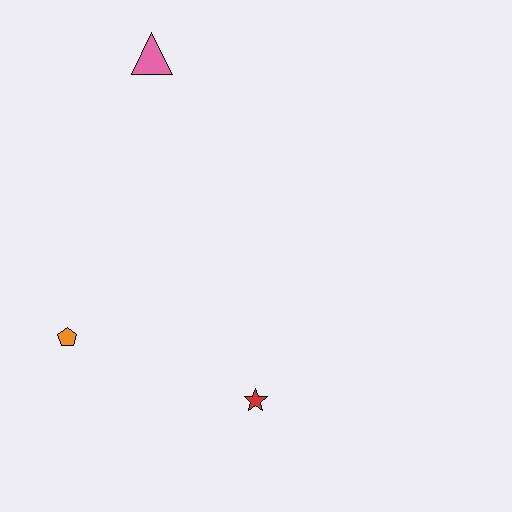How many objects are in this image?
There are 3 objects.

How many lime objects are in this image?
There are no lime objects.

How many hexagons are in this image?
There are no hexagons.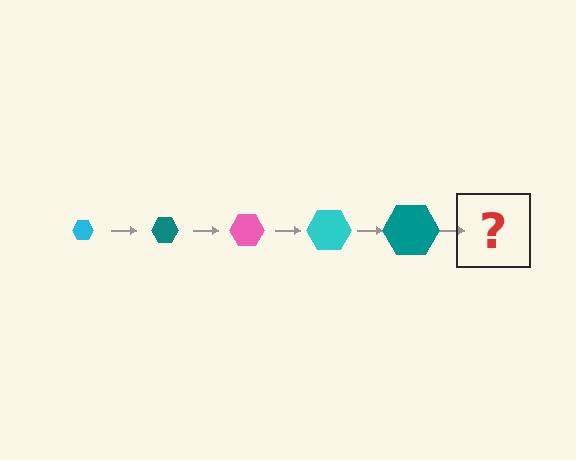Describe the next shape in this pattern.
It should be a pink hexagon, larger than the previous one.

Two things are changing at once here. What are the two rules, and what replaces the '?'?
The two rules are that the hexagon grows larger each step and the color cycles through cyan, teal, and pink. The '?' should be a pink hexagon, larger than the previous one.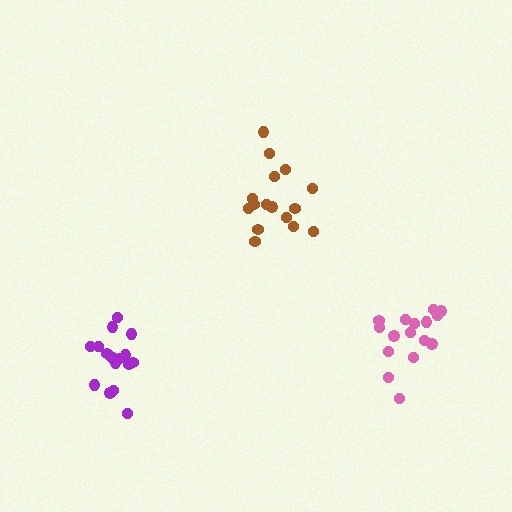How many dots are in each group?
Group 1: 17 dots, Group 2: 16 dots, Group 3: 16 dots (49 total).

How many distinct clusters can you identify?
There are 3 distinct clusters.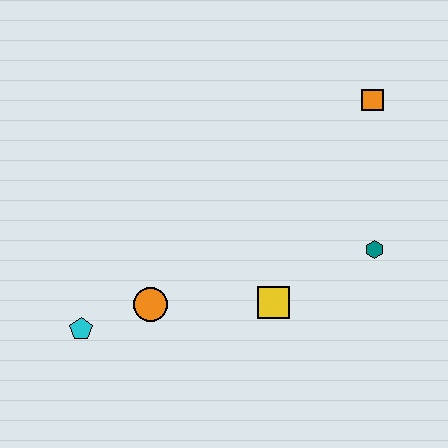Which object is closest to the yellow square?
The teal hexagon is closest to the yellow square.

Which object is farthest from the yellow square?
The orange square is farthest from the yellow square.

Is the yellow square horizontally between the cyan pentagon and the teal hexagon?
Yes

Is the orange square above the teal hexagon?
Yes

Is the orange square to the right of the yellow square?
Yes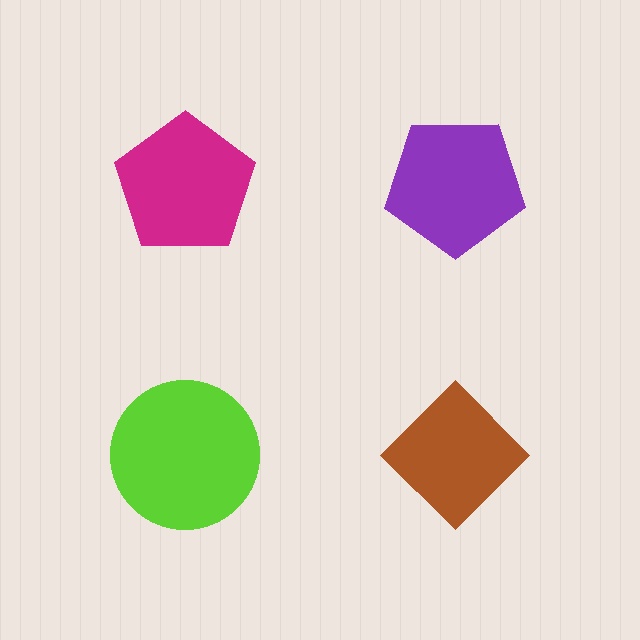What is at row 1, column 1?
A magenta pentagon.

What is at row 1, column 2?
A purple pentagon.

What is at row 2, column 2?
A brown diamond.